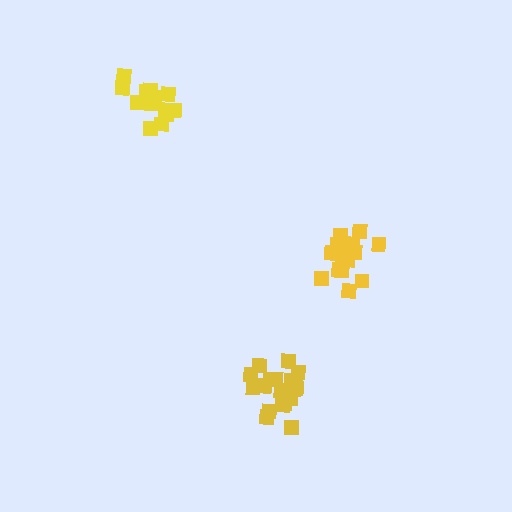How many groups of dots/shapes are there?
There are 3 groups.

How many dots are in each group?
Group 1: 14 dots, Group 2: 14 dots, Group 3: 19 dots (47 total).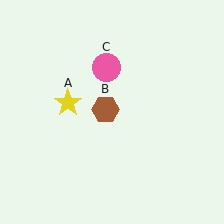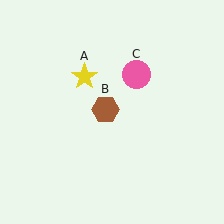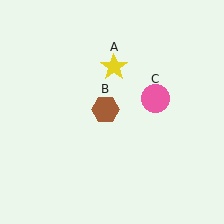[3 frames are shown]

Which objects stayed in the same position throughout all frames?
Brown hexagon (object B) remained stationary.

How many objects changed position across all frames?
2 objects changed position: yellow star (object A), pink circle (object C).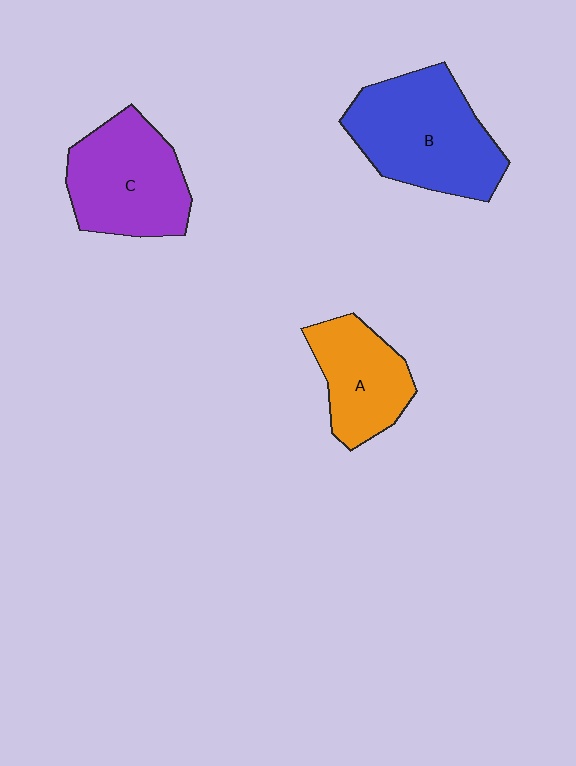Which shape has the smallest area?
Shape A (orange).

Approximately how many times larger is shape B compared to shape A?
Approximately 1.6 times.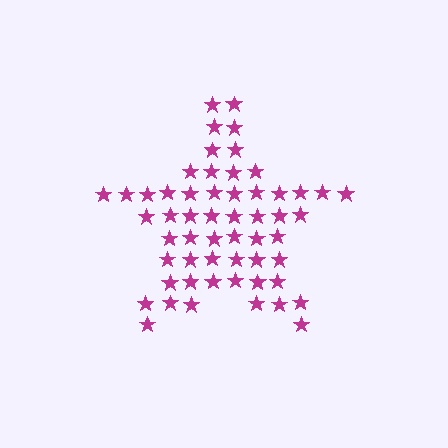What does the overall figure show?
The overall figure shows a star.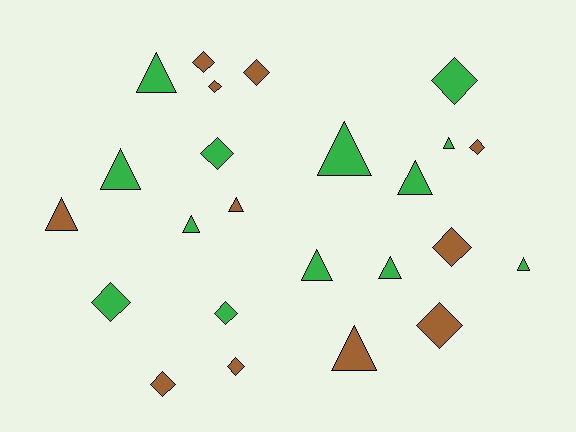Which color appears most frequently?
Green, with 13 objects.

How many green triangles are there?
There are 9 green triangles.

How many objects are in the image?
There are 24 objects.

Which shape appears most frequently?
Triangle, with 12 objects.